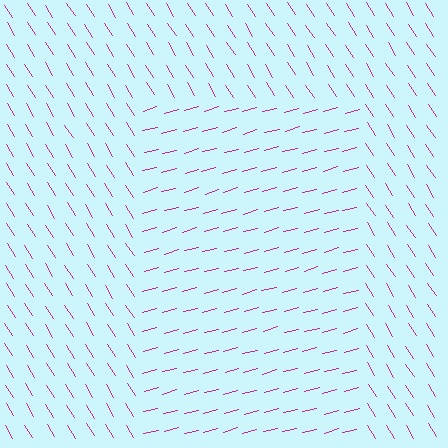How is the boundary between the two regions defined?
The boundary is defined purely by a change in line orientation (approximately 73 degrees difference). All lines are the same color and thickness.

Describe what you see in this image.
The image is filled with small magenta line segments. A rectangle region in the image has lines oriented differently from the surrounding lines, creating a visible texture boundary.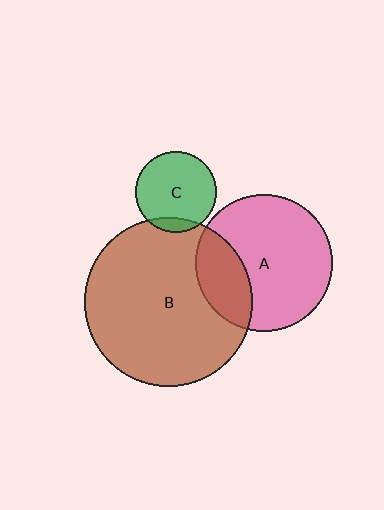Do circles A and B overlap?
Yes.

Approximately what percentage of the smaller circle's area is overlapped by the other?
Approximately 25%.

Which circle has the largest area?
Circle B (brown).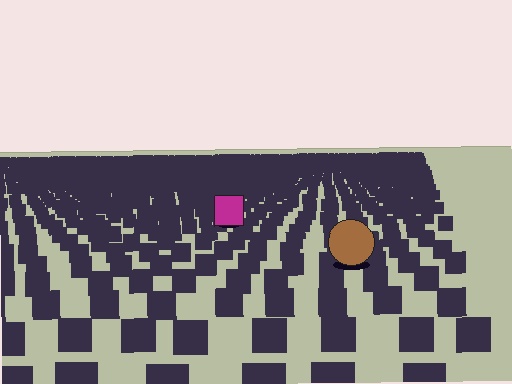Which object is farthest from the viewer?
The magenta square is farthest from the viewer. It appears smaller and the ground texture around it is denser.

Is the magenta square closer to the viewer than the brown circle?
No. The brown circle is closer — you can tell from the texture gradient: the ground texture is coarser near it.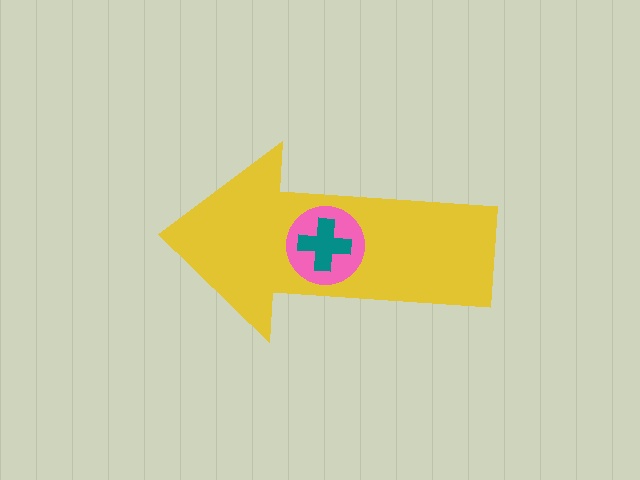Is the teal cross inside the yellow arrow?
Yes.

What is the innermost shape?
The teal cross.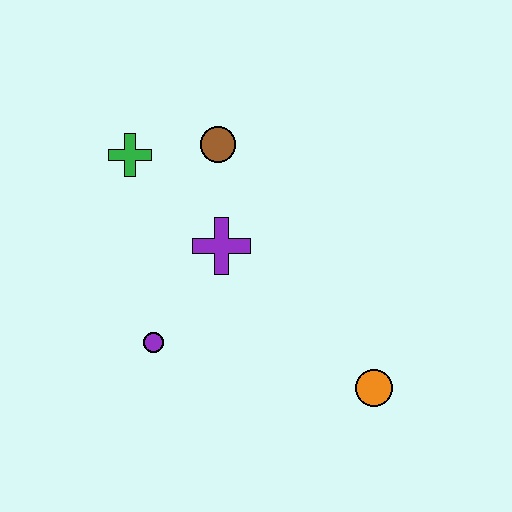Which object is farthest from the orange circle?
The green cross is farthest from the orange circle.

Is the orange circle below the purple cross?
Yes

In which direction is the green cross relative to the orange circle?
The green cross is to the left of the orange circle.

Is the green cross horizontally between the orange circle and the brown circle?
No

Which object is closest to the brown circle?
The green cross is closest to the brown circle.